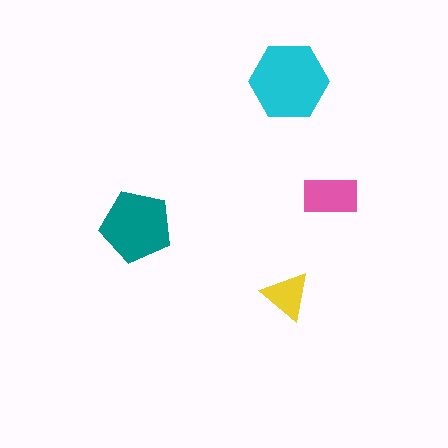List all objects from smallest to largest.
The yellow triangle, the pink rectangle, the teal pentagon, the cyan hexagon.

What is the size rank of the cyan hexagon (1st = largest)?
1st.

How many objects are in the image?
There are 4 objects in the image.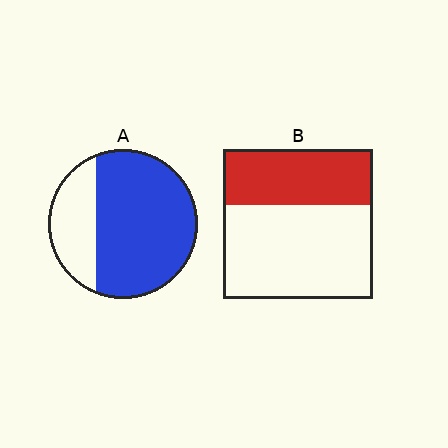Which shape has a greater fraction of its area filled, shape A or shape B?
Shape A.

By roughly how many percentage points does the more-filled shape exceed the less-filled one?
By roughly 35 percentage points (A over B).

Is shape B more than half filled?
No.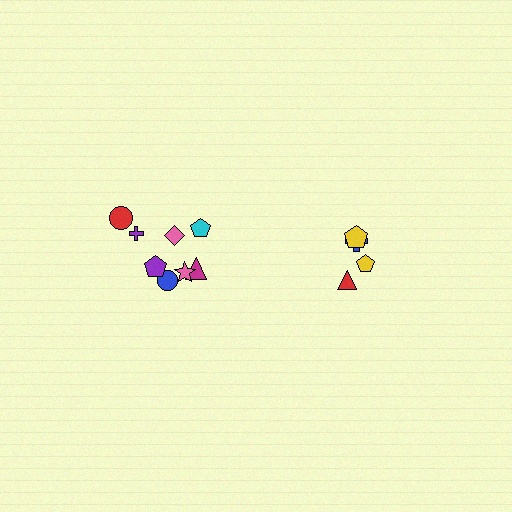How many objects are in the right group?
There are 4 objects.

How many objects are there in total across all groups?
There are 12 objects.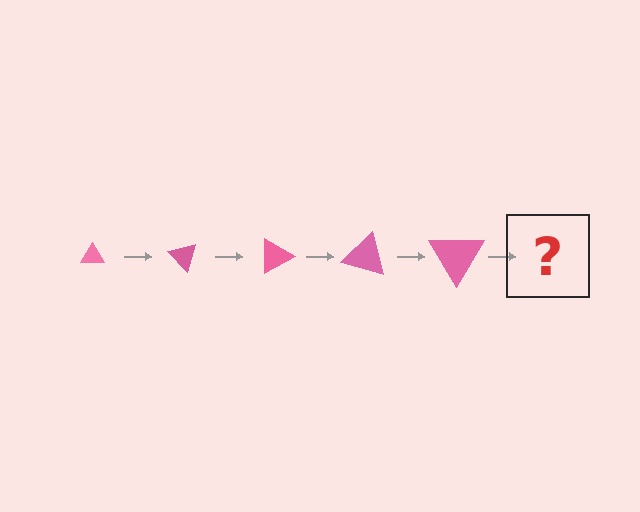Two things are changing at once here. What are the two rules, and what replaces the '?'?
The two rules are that the triangle grows larger each step and it rotates 45 degrees each step. The '?' should be a triangle, larger than the previous one and rotated 225 degrees from the start.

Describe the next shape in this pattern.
It should be a triangle, larger than the previous one and rotated 225 degrees from the start.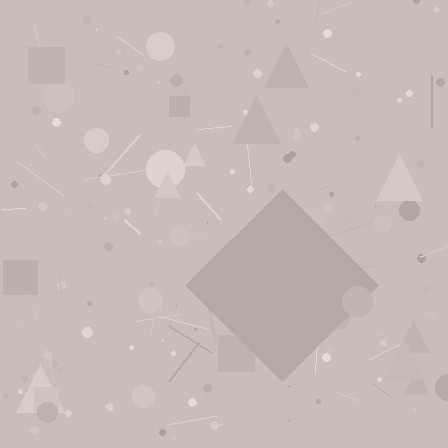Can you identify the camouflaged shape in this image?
The camouflaged shape is a diamond.